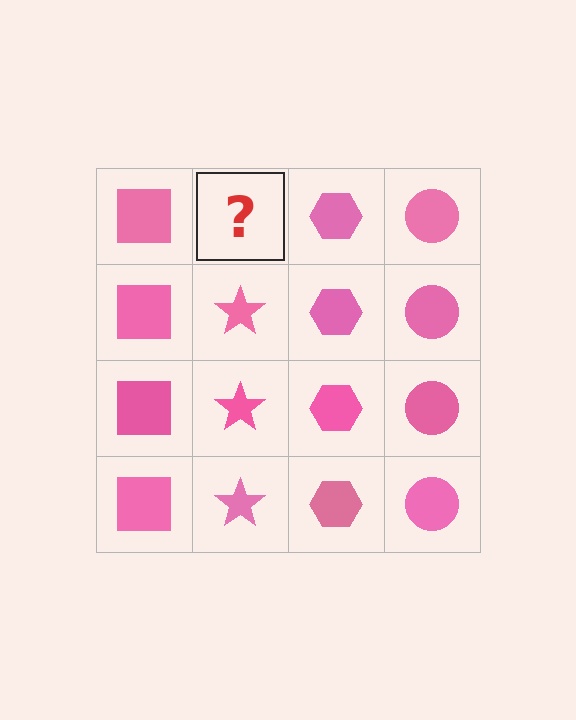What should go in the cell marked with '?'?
The missing cell should contain a pink star.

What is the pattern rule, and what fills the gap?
The rule is that each column has a consistent shape. The gap should be filled with a pink star.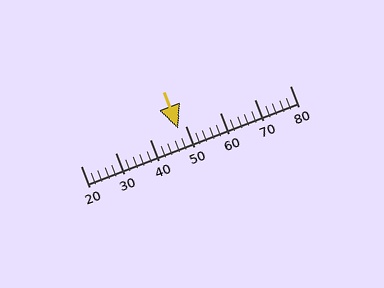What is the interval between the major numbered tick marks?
The major tick marks are spaced 10 units apart.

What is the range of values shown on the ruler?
The ruler shows values from 20 to 80.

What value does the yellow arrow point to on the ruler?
The yellow arrow points to approximately 48.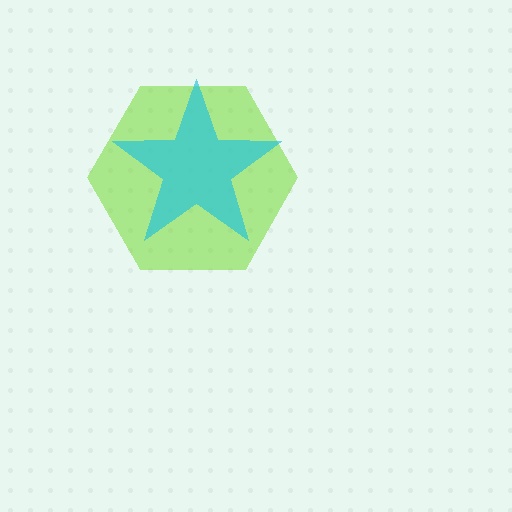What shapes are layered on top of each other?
The layered shapes are: a lime hexagon, a cyan star.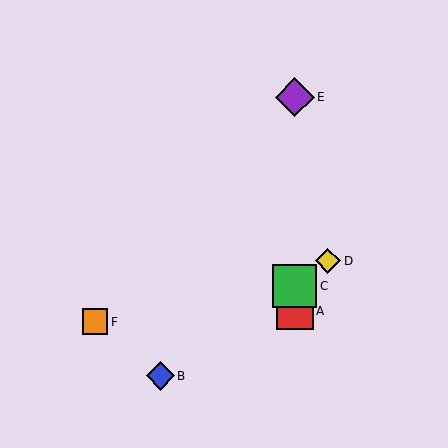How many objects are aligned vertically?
3 objects (A, C, E) are aligned vertically.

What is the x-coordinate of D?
Object D is at x≈328.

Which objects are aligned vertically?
Objects A, C, E are aligned vertically.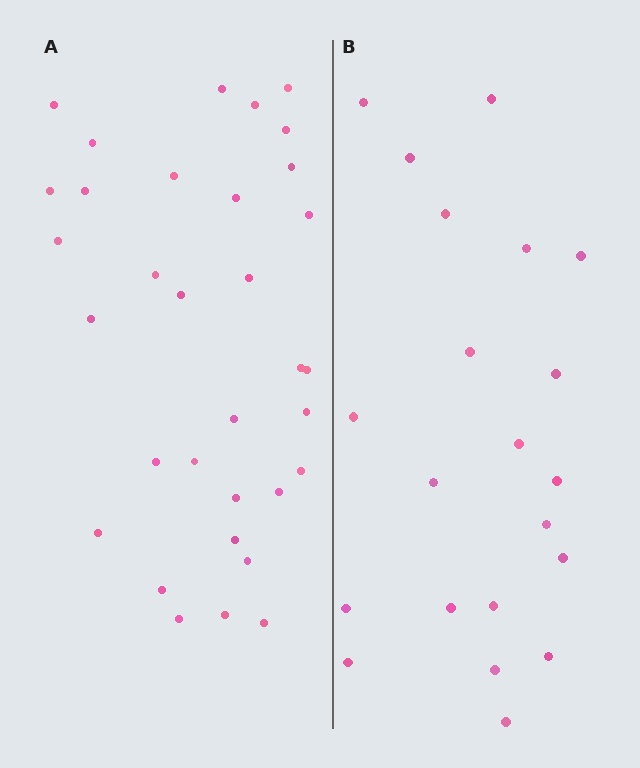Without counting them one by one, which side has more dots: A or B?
Region A (the left region) has more dots.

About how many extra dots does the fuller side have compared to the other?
Region A has roughly 12 or so more dots than region B.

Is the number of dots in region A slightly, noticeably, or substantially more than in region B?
Region A has substantially more. The ratio is roughly 1.6 to 1.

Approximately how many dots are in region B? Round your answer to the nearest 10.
About 20 dots. (The exact count is 21, which rounds to 20.)